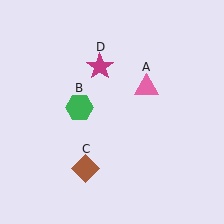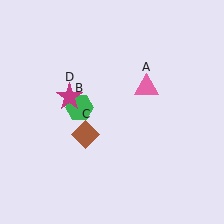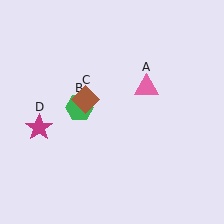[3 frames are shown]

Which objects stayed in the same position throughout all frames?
Pink triangle (object A) and green hexagon (object B) remained stationary.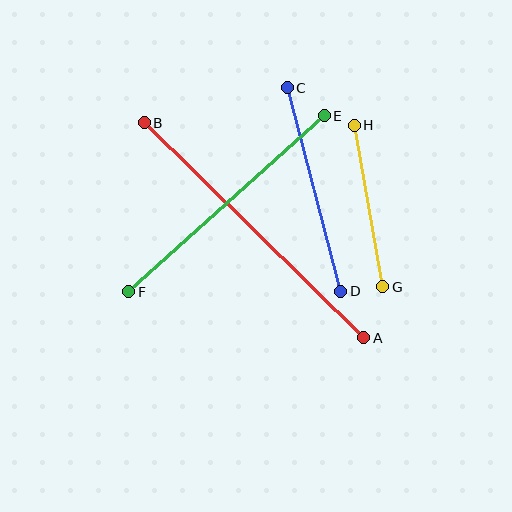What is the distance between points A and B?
The distance is approximately 307 pixels.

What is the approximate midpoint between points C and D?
The midpoint is at approximately (314, 190) pixels.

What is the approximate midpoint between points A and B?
The midpoint is at approximately (254, 230) pixels.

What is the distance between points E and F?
The distance is approximately 263 pixels.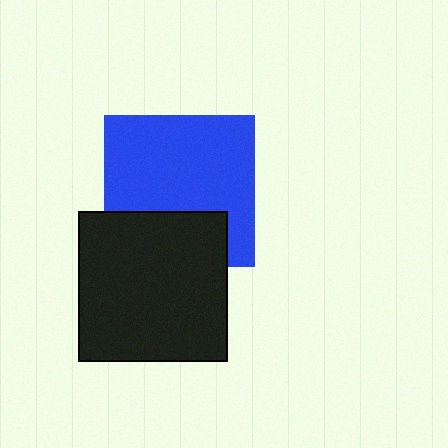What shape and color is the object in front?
The object in front is a black square.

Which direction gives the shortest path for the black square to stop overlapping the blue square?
Moving down gives the shortest separation.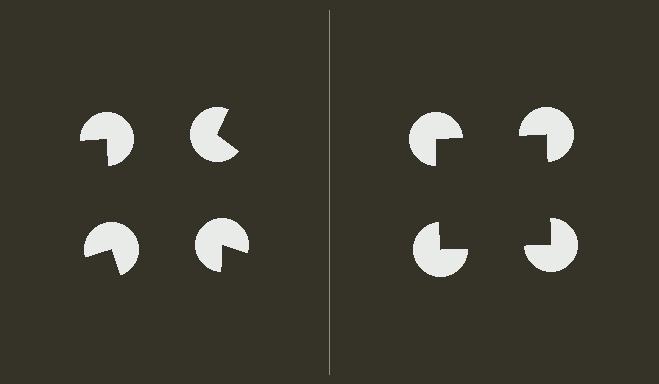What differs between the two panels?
The pac-man discs are positioned identically on both sides; only the wedge orientations differ. On the right they align to a square; on the left they are misaligned.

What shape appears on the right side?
An illusory square.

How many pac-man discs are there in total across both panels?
8 — 4 on each side.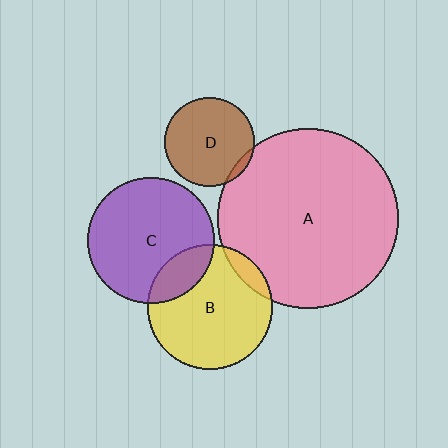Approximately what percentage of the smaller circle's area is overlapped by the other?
Approximately 20%.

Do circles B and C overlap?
Yes.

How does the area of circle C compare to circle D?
Approximately 2.0 times.